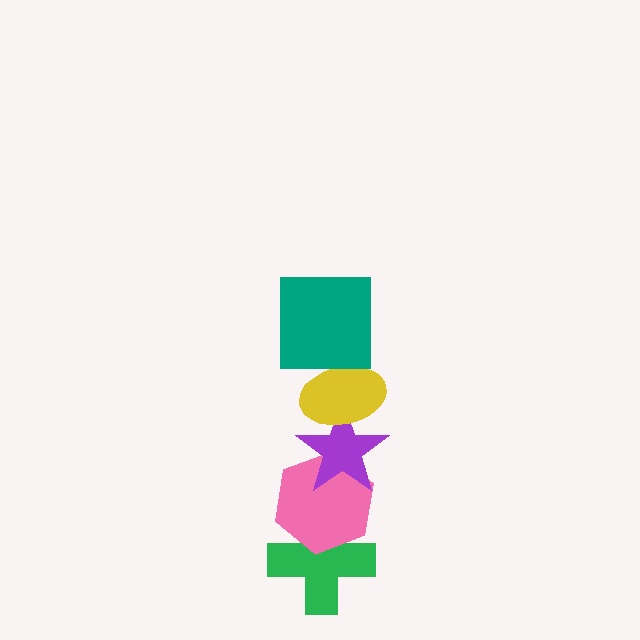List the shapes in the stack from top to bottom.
From top to bottom: the teal square, the yellow ellipse, the purple star, the pink hexagon, the green cross.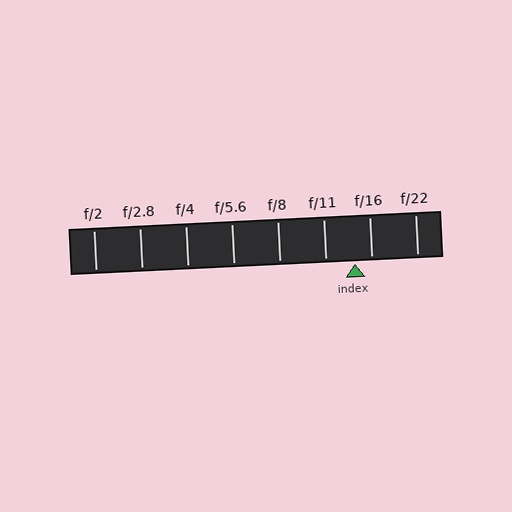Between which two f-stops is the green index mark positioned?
The index mark is between f/11 and f/16.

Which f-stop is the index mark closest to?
The index mark is closest to f/16.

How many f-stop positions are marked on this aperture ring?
There are 8 f-stop positions marked.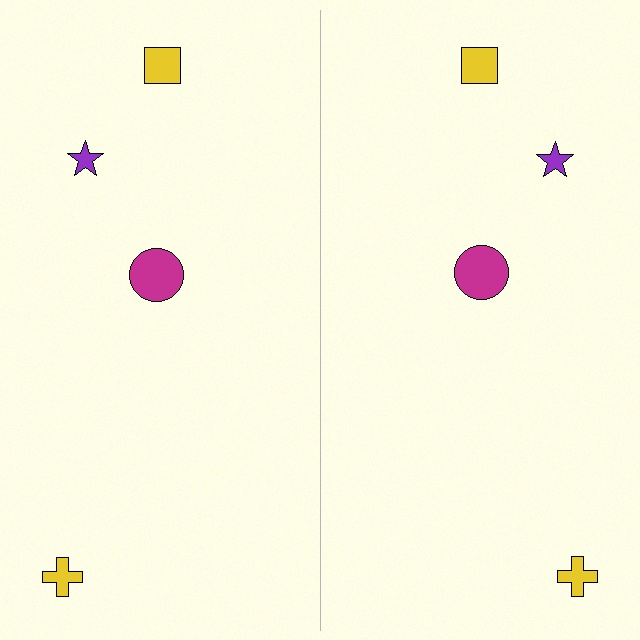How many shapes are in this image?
There are 8 shapes in this image.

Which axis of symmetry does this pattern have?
The pattern has a vertical axis of symmetry running through the center of the image.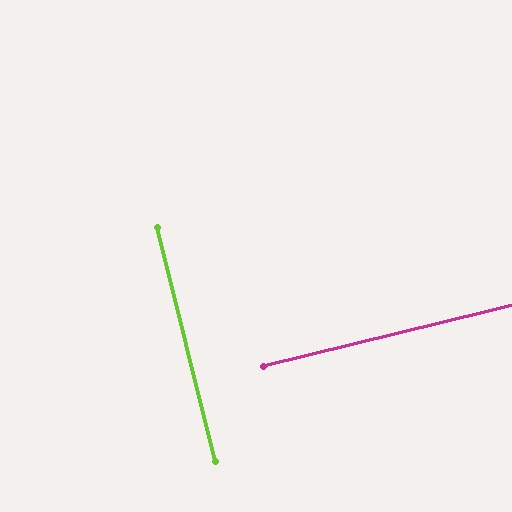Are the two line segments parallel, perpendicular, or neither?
Perpendicular — they meet at approximately 90°.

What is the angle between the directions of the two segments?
Approximately 90 degrees.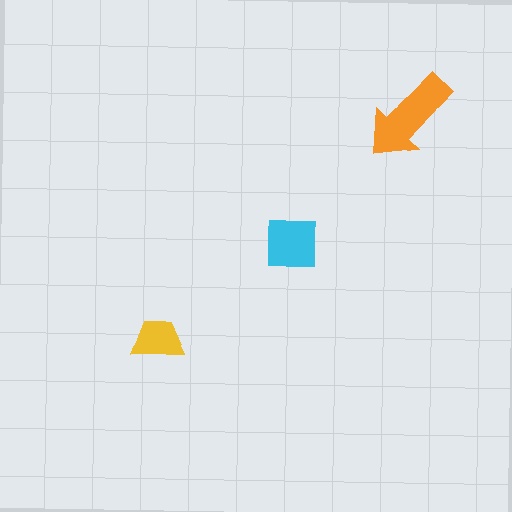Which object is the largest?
The orange arrow.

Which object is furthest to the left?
The yellow trapezoid is leftmost.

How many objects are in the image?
There are 3 objects in the image.